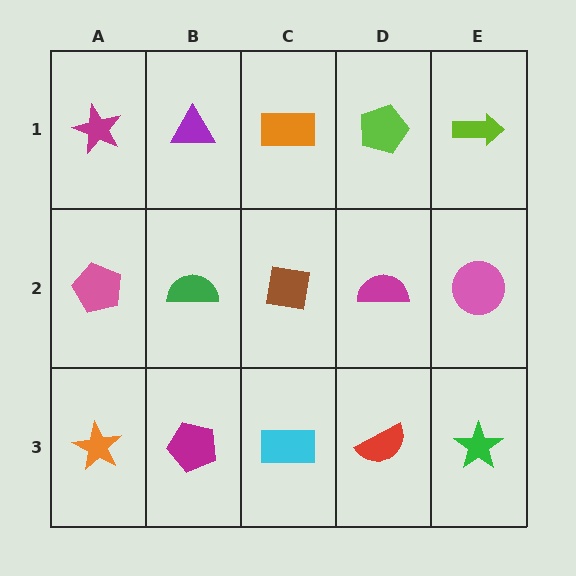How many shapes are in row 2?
5 shapes.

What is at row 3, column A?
An orange star.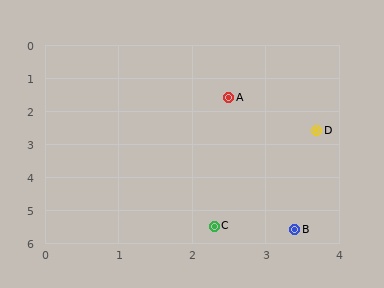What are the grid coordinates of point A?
Point A is at approximately (2.5, 1.6).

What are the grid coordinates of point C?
Point C is at approximately (2.3, 5.5).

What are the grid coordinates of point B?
Point B is at approximately (3.4, 5.6).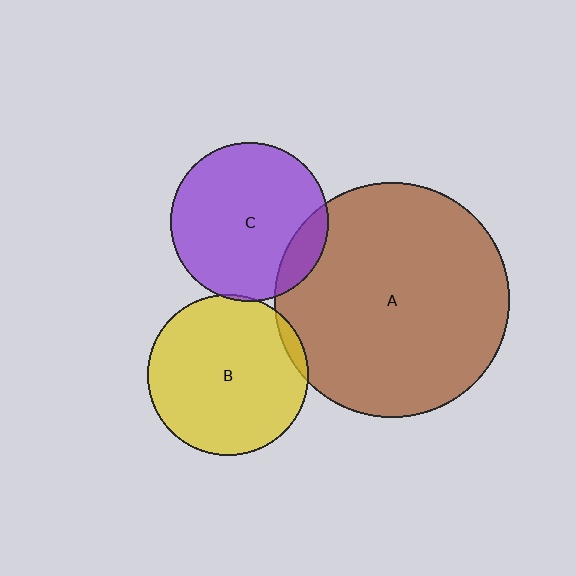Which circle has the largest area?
Circle A (brown).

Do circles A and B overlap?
Yes.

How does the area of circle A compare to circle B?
Approximately 2.2 times.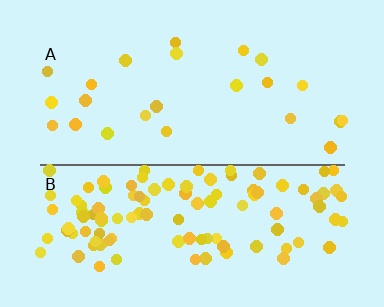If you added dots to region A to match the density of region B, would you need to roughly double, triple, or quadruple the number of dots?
Approximately quadruple.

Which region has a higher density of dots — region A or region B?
B (the bottom).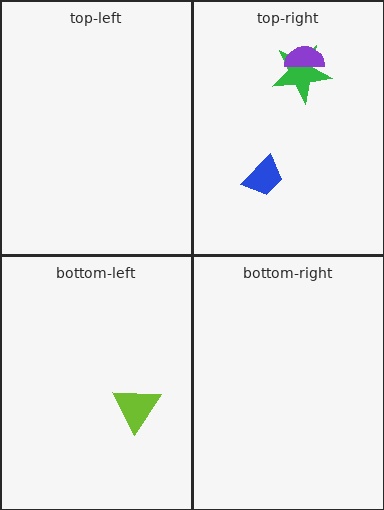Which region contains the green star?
The top-right region.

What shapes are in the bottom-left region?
The lime triangle.